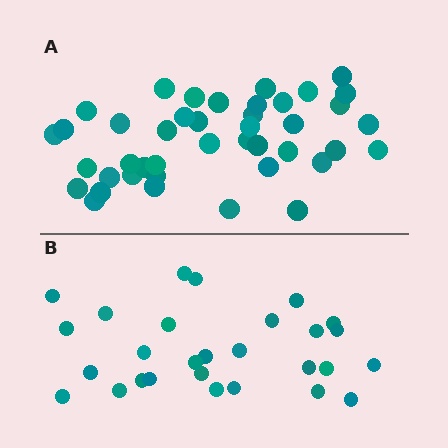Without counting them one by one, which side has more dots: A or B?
Region A (the top region) has more dots.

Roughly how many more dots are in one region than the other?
Region A has approximately 15 more dots than region B.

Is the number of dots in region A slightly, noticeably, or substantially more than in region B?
Region A has substantially more. The ratio is roughly 1.5 to 1.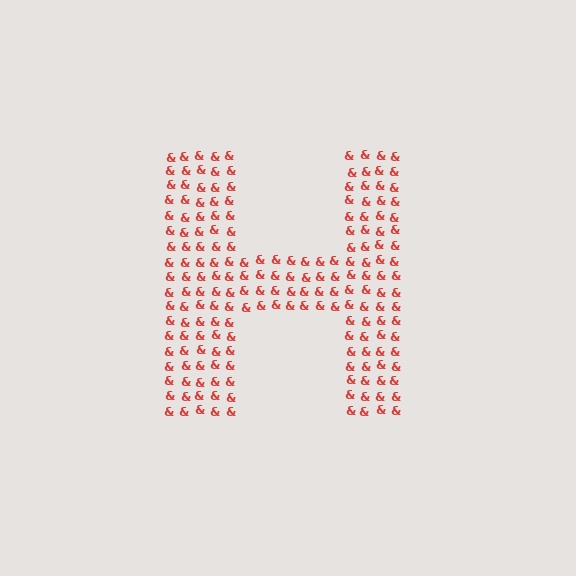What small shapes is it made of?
It is made of small ampersands.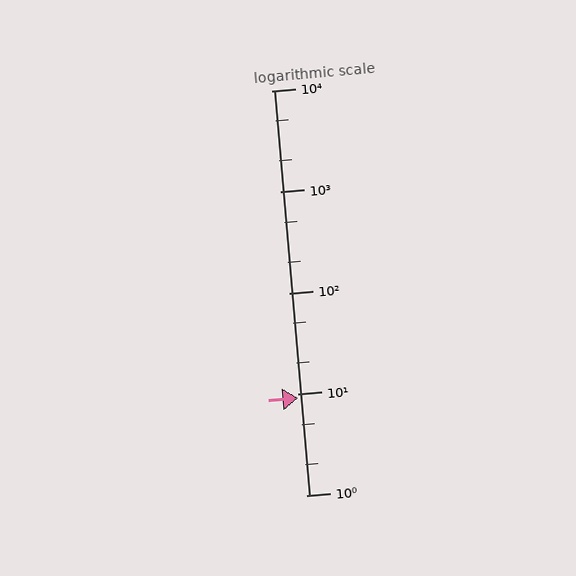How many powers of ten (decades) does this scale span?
The scale spans 4 decades, from 1 to 10000.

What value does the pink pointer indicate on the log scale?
The pointer indicates approximately 9.1.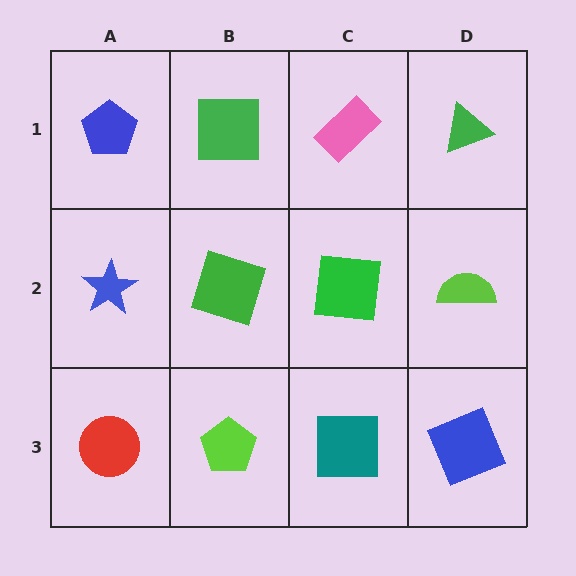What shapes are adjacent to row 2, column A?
A blue pentagon (row 1, column A), a red circle (row 3, column A), a green square (row 2, column B).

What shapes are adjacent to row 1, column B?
A green square (row 2, column B), a blue pentagon (row 1, column A), a pink rectangle (row 1, column C).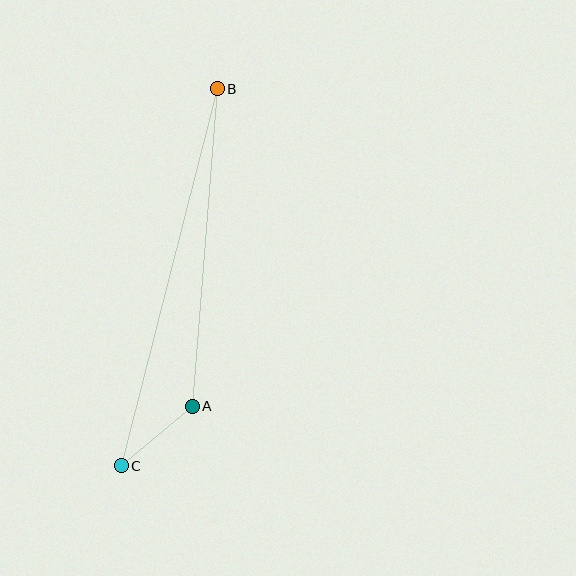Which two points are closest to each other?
Points A and C are closest to each other.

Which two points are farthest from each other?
Points B and C are farthest from each other.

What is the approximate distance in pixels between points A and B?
The distance between A and B is approximately 319 pixels.